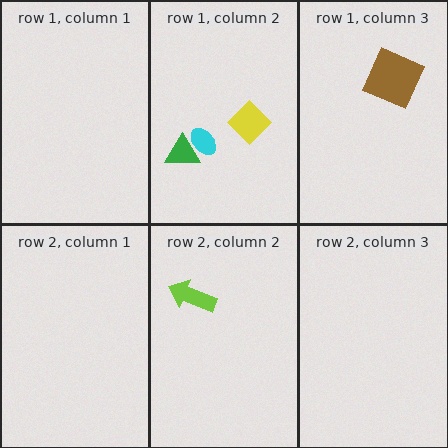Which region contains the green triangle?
The row 1, column 2 region.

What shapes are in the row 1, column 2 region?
The yellow diamond, the cyan ellipse, the green triangle.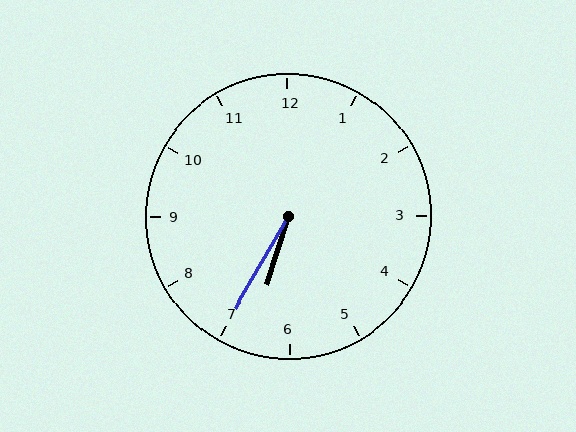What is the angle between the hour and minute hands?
Approximately 12 degrees.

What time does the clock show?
6:35.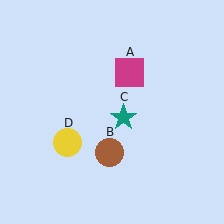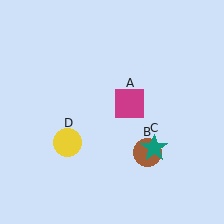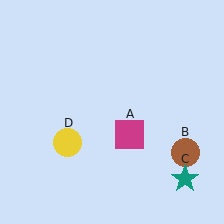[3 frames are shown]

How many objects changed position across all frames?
3 objects changed position: magenta square (object A), brown circle (object B), teal star (object C).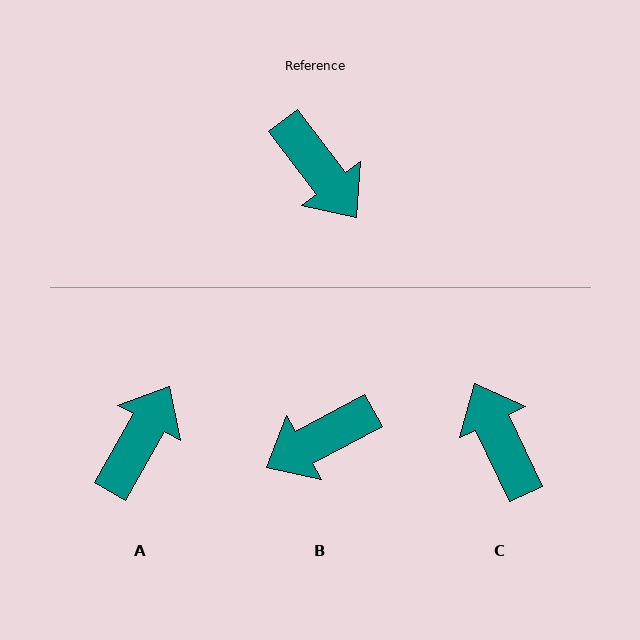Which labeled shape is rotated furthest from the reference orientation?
C, about 168 degrees away.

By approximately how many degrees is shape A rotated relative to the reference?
Approximately 113 degrees counter-clockwise.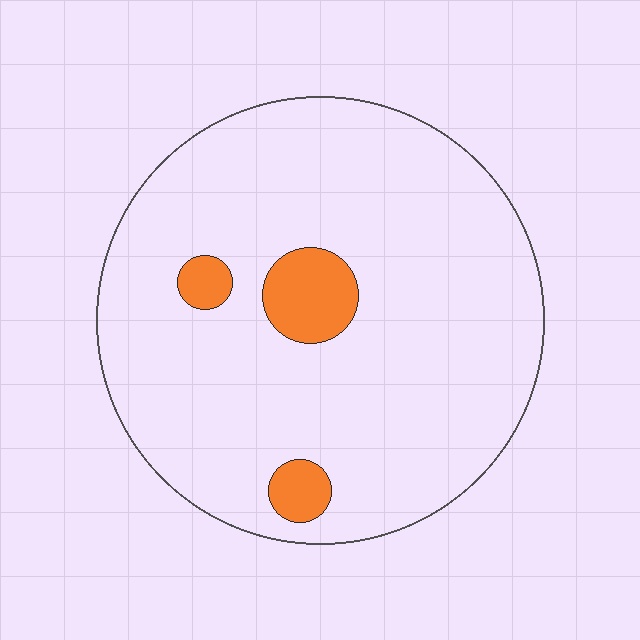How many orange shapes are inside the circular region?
3.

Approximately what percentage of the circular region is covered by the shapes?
Approximately 10%.